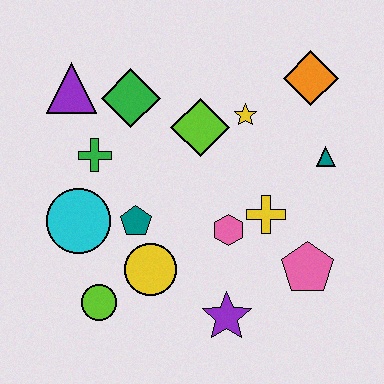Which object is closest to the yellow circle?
The teal pentagon is closest to the yellow circle.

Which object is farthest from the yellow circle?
The orange diamond is farthest from the yellow circle.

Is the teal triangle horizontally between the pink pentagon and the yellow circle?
No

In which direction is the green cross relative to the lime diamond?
The green cross is to the left of the lime diamond.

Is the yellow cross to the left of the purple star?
No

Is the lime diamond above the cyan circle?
Yes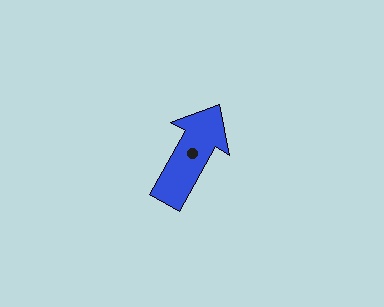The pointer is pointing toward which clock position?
Roughly 1 o'clock.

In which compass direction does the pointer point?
Northeast.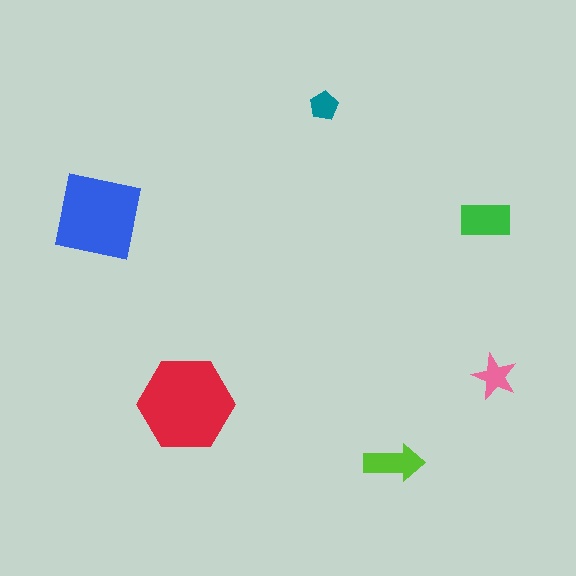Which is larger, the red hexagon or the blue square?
The red hexagon.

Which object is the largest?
The red hexagon.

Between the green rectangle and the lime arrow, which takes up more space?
The green rectangle.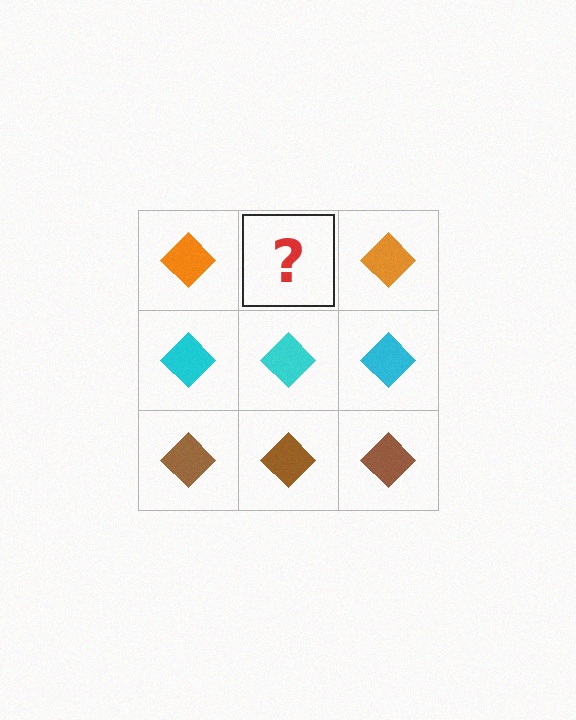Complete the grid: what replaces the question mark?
The question mark should be replaced with an orange diamond.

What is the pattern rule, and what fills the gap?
The rule is that each row has a consistent color. The gap should be filled with an orange diamond.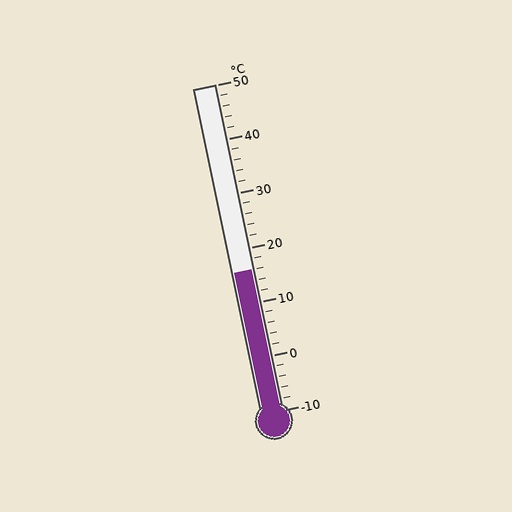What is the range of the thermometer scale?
The thermometer scale ranges from -10°C to 50°C.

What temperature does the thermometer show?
The thermometer shows approximately 16°C.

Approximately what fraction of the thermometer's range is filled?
The thermometer is filled to approximately 45% of its range.